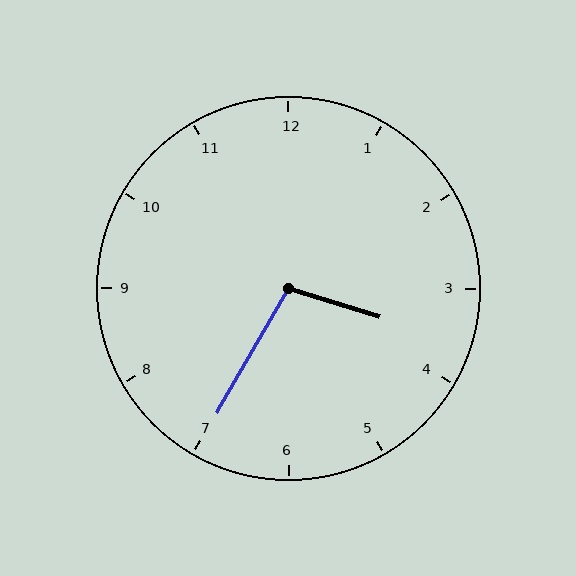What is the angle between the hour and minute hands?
Approximately 102 degrees.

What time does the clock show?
3:35.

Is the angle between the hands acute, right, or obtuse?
It is obtuse.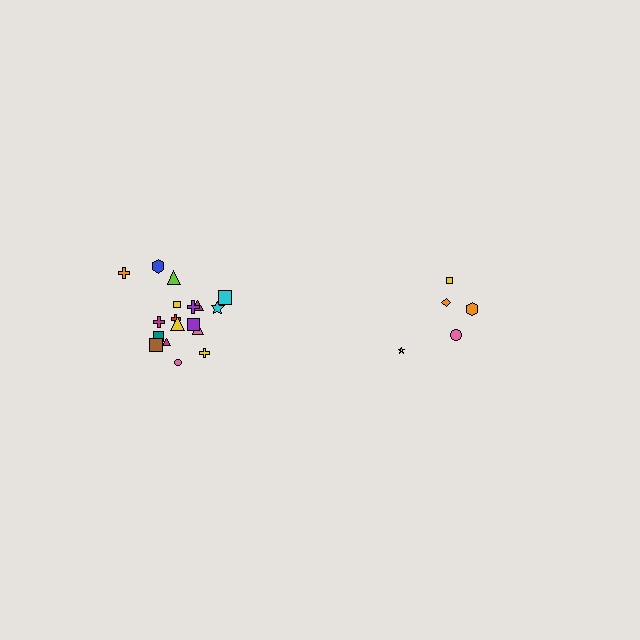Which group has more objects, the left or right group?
The left group.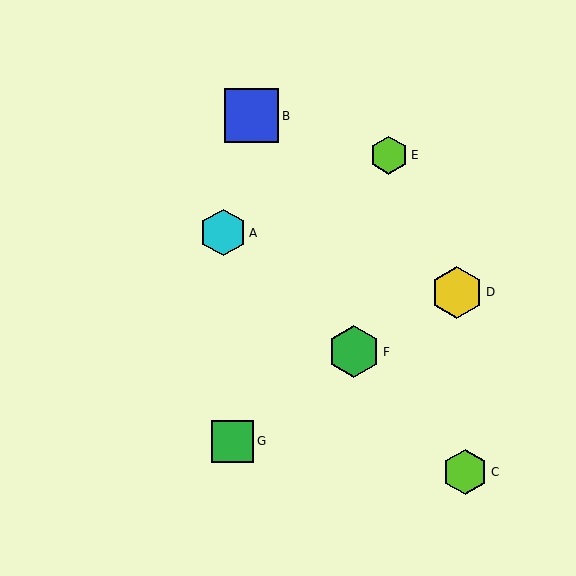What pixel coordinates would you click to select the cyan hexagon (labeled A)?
Click at (223, 233) to select the cyan hexagon A.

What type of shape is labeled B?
Shape B is a blue square.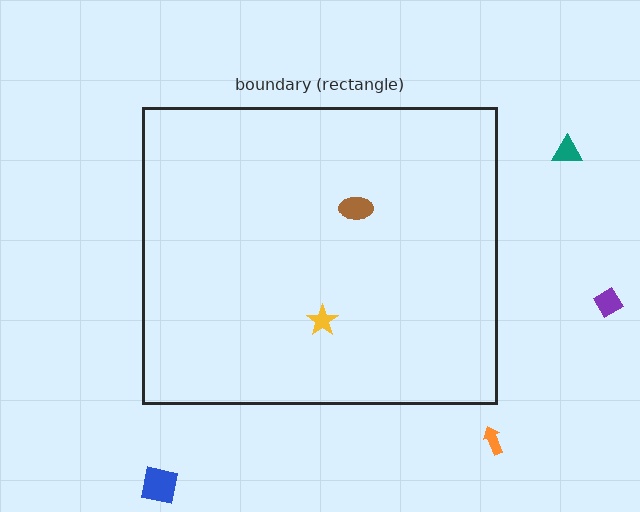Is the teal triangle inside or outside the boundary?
Outside.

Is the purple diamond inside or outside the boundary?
Outside.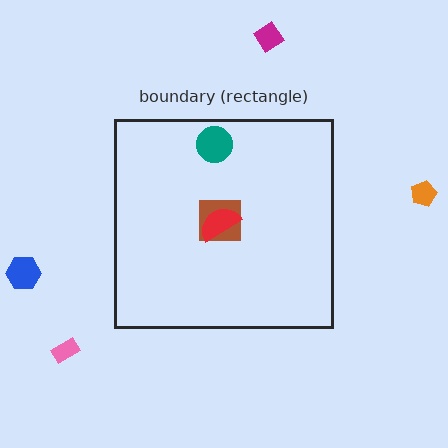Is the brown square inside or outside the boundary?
Inside.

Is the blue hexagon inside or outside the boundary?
Outside.